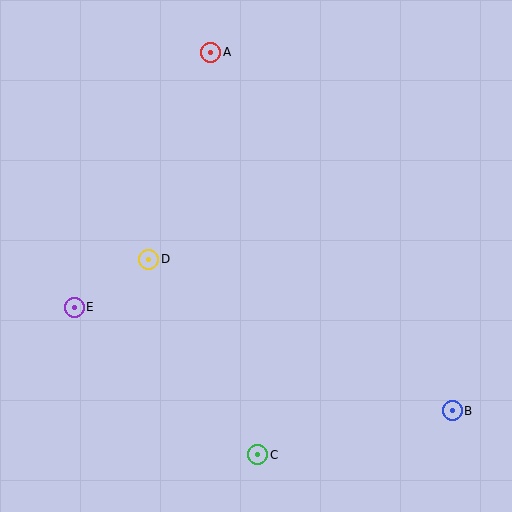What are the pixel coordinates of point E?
Point E is at (74, 307).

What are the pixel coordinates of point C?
Point C is at (258, 455).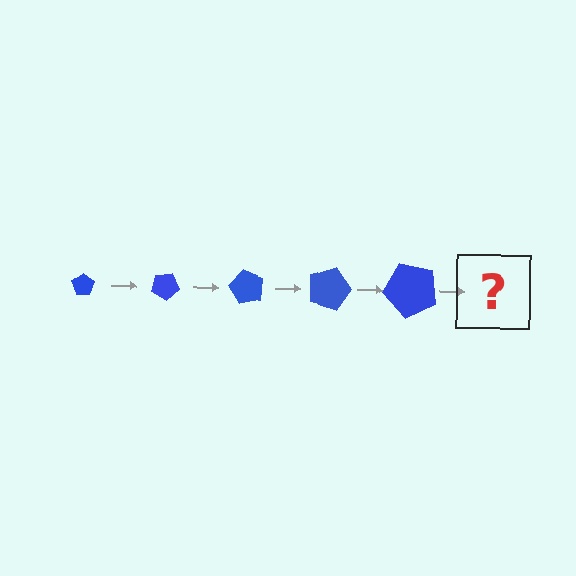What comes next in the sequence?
The next element should be a pentagon, larger than the previous one and rotated 150 degrees from the start.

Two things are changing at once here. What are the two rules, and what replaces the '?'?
The two rules are that the pentagon grows larger each step and it rotates 30 degrees each step. The '?' should be a pentagon, larger than the previous one and rotated 150 degrees from the start.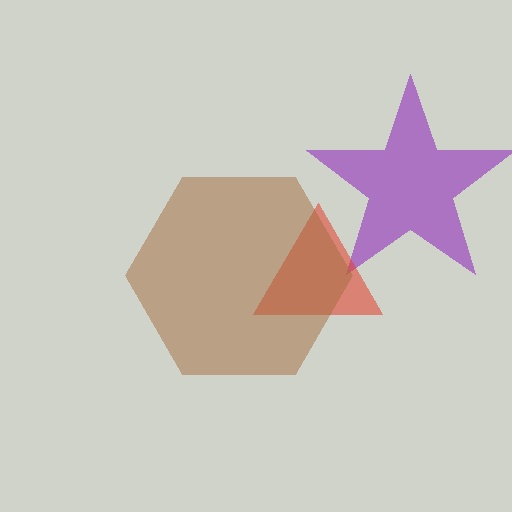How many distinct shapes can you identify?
There are 3 distinct shapes: a purple star, a red triangle, a brown hexagon.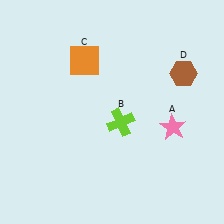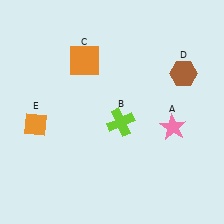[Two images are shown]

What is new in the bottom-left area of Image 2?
An orange diamond (E) was added in the bottom-left area of Image 2.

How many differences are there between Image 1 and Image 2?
There is 1 difference between the two images.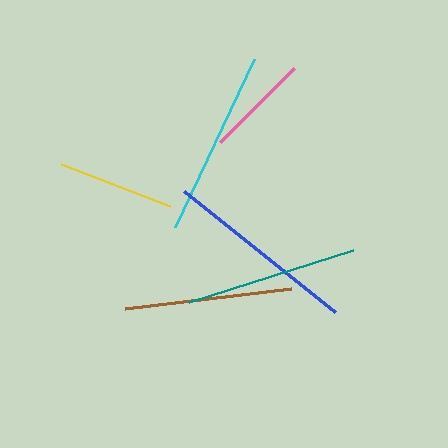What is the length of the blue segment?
The blue segment is approximately 193 pixels long.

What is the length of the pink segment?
The pink segment is approximately 105 pixels long.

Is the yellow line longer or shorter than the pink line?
The yellow line is longer than the pink line.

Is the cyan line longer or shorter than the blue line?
The blue line is longer than the cyan line.